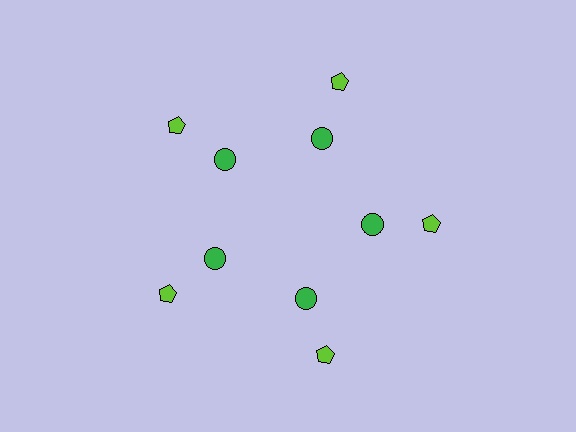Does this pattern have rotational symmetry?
Yes, this pattern has 5-fold rotational symmetry. It looks the same after rotating 72 degrees around the center.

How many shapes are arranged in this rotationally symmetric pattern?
There are 10 shapes, arranged in 5 groups of 2.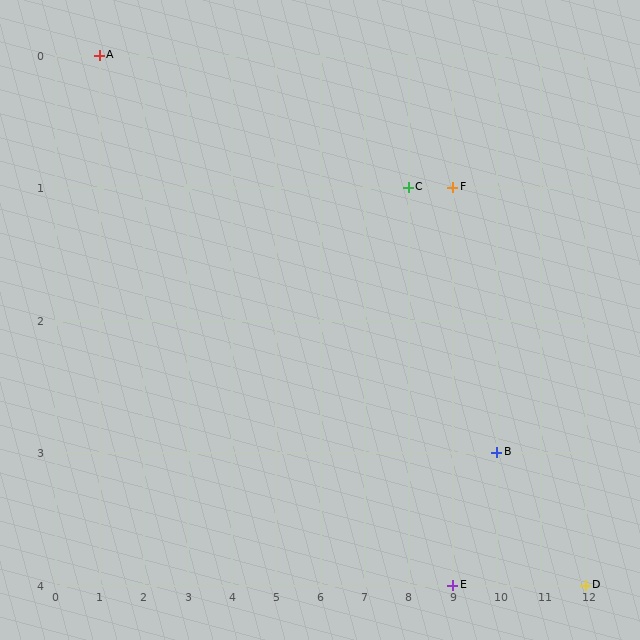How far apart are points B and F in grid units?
Points B and F are 1 column and 2 rows apart (about 2.2 grid units diagonally).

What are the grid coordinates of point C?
Point C is at grid coordinates (8, 1).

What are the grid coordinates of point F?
Point F is at grid coordinates (9, 1).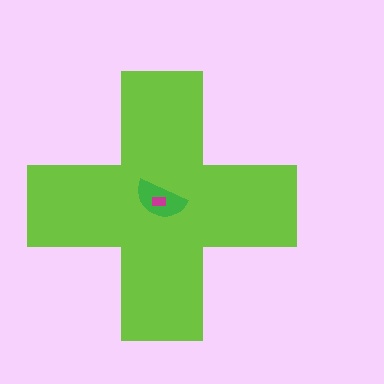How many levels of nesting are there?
3.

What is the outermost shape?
The lime cross.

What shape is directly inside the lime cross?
The green semicircle.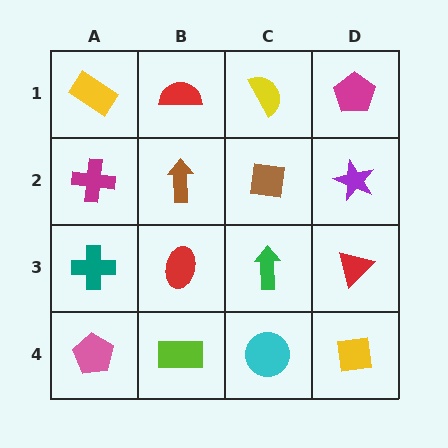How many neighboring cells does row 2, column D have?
3.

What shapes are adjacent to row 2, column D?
A magenta pentagon (row 1, column D), a red triangle (row 3, column D), a brown square (row 2, column C).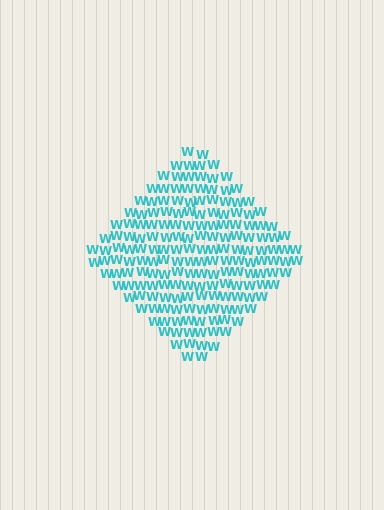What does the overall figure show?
The overall figure shows a diamond.